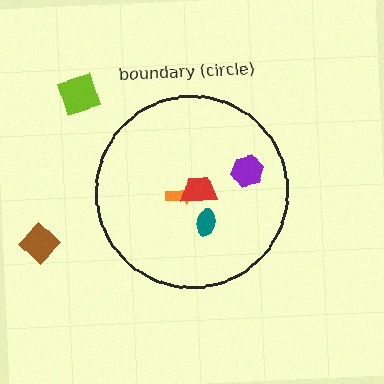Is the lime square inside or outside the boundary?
Outside.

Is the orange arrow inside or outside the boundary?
Inside.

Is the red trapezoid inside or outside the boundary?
Inside.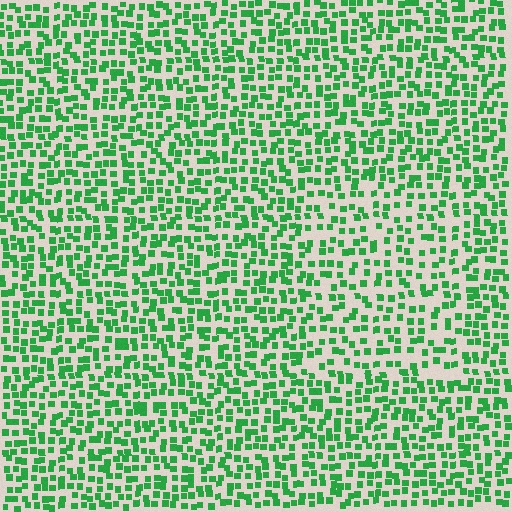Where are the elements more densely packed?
The elements are more densely packed outside the rectangle boundary.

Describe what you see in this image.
The image contains small green elements arranged at two different densities. A rectangle-shaped region is visible where the elements are less densely packed than the surrounding area.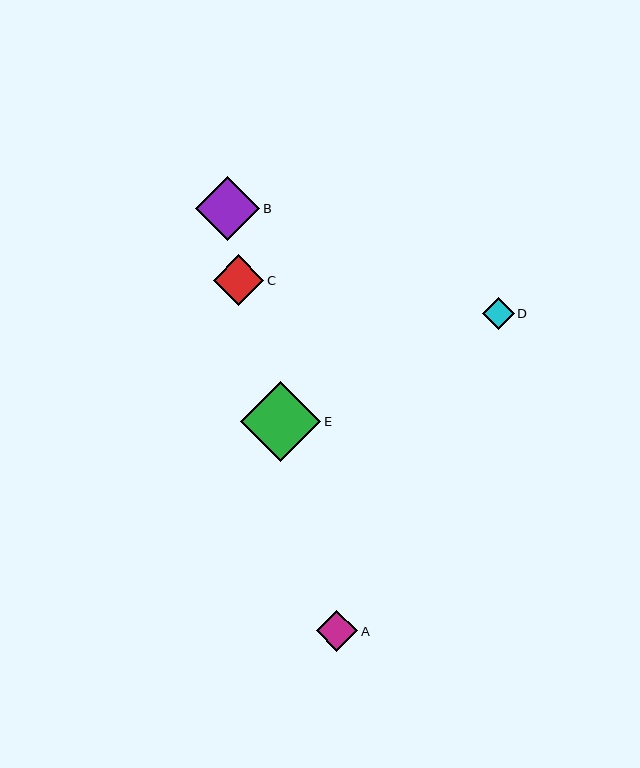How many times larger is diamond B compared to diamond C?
Diamond B is approximately 1.3 times the size of diamond C.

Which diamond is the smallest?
Diamond D is the smallest with a size of approximately 32 pixels.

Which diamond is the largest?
Diamond E is the largest with a size of approximately 80 pixels.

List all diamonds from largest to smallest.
From largest to smallest: E, B, C, A, D.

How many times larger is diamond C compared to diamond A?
Diamond C is approximately 1.2 times the size of diamond A.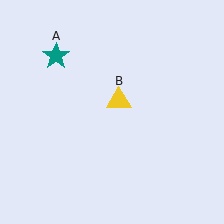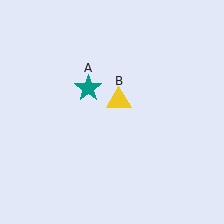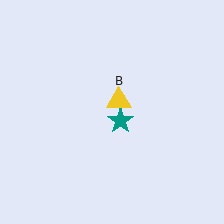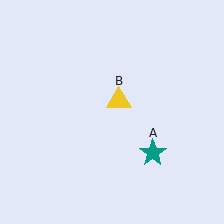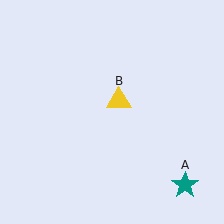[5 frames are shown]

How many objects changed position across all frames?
1 object changed position: teal star (object A).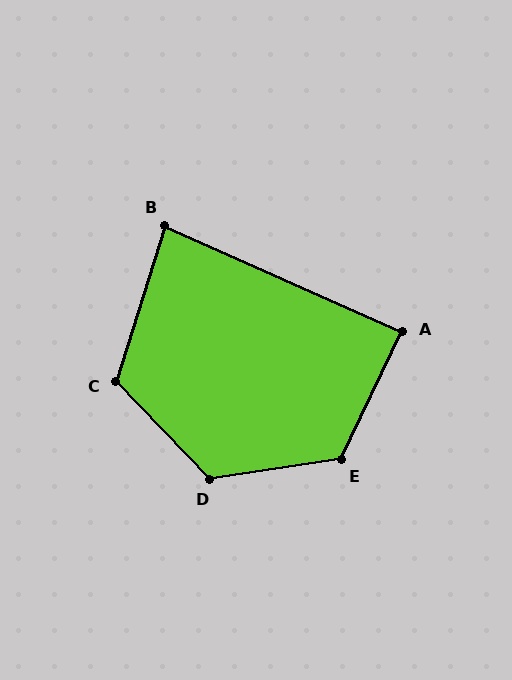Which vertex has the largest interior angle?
D, at approximately 125 degrees.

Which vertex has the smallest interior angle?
B, at approximately 84 degrees.